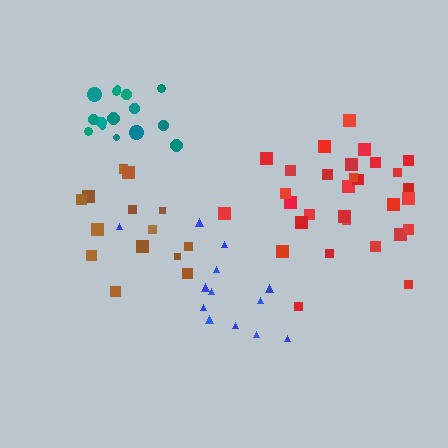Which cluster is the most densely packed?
Teal.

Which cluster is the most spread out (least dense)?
Red.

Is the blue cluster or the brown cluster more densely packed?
Brown.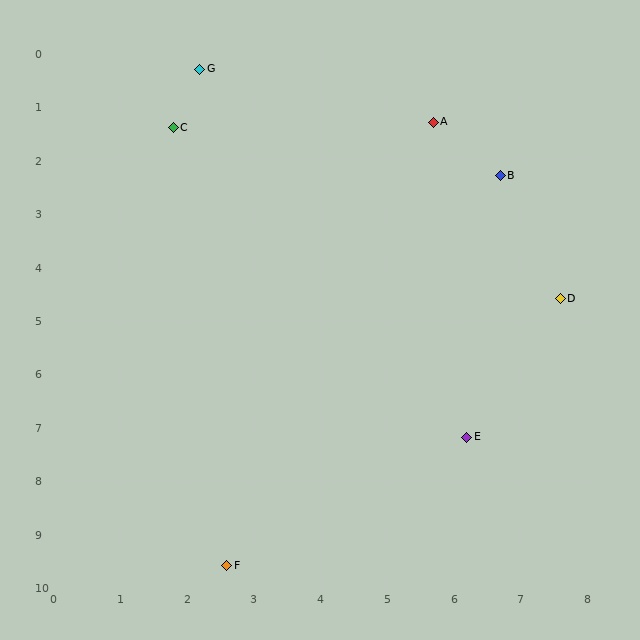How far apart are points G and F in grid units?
Points G and F are about 9.3 grid units apart.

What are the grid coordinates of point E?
Point E is at approximately (6.2, 7.2).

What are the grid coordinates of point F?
Point F is at approximately (2.6, 9.6).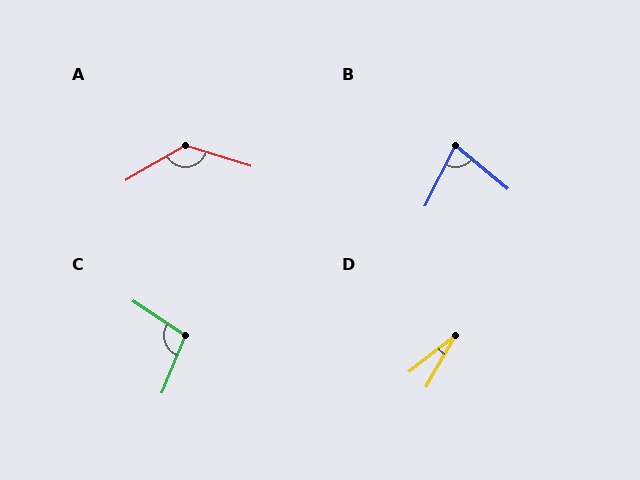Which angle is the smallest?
D, at approximately 22 degrees.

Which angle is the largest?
A, at approximately 133 degrees.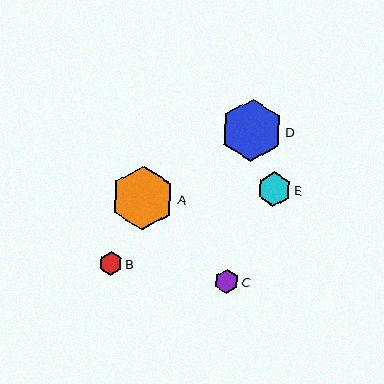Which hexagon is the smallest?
Hexagon B is the smallest with a size of approximately 24 pixels.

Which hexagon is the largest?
Hexagon A is the largest with a size of approximately 63 pixels.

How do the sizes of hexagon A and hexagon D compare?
Hexagon A and hexagon D are approximately the same size.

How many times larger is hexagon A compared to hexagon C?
Hexagon A is approximately 2.6 times the size of hexagon C.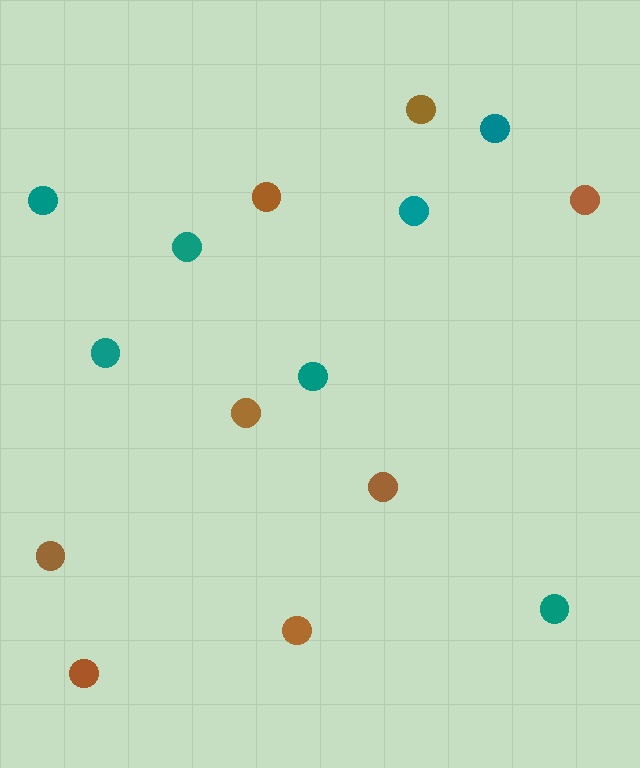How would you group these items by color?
There are 2 groups: one group of teal circles (7) and one group of brown circles (8).